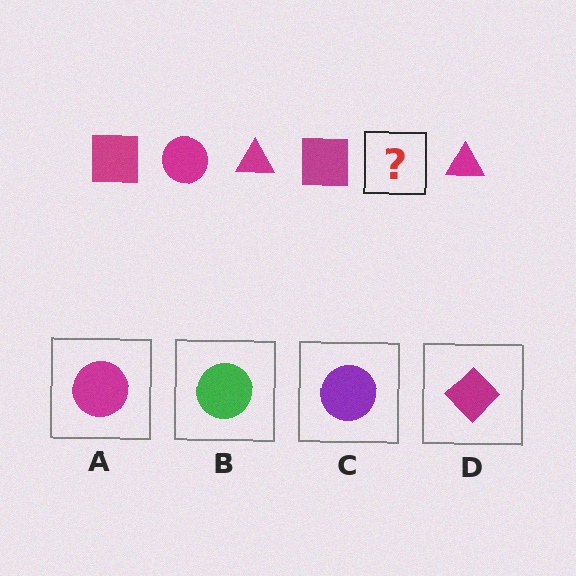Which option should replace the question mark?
Option A.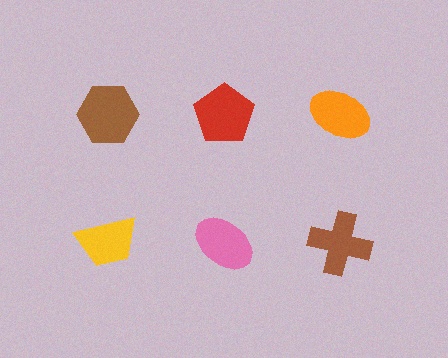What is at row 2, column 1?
A yellow trapezoid.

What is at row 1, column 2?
A red pentagon.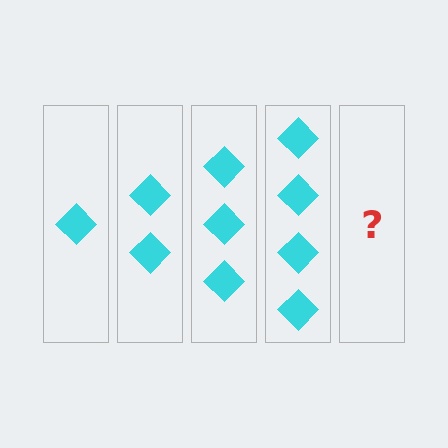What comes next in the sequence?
The next element should be 5 diamonds.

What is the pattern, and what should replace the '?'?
The pattern is that each step adds one more diamond. The '?' should be 5 diamonds.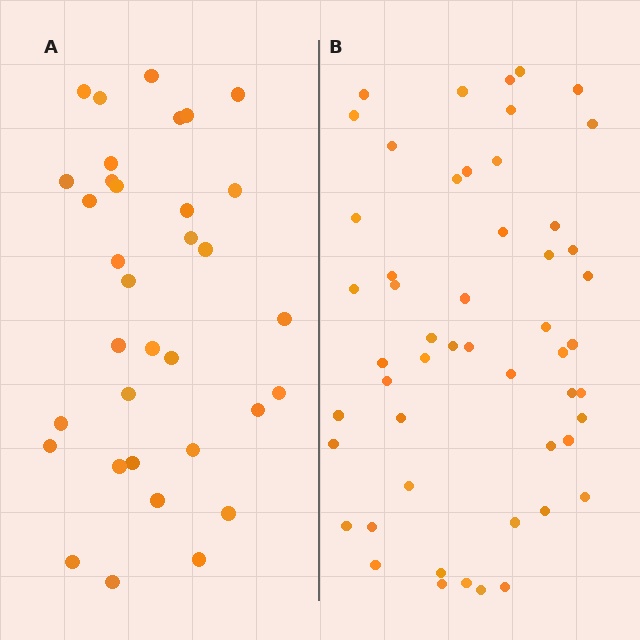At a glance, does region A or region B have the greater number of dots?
Region B (the right region) has more dots.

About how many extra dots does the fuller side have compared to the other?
Region B has approximately 20 more dots than region A.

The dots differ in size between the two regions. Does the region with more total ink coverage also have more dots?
No. Region A has more total ink coverage because its dots are larger, but region B actually contains more individual dots. Total area can be misleading — the number of items is what matters here.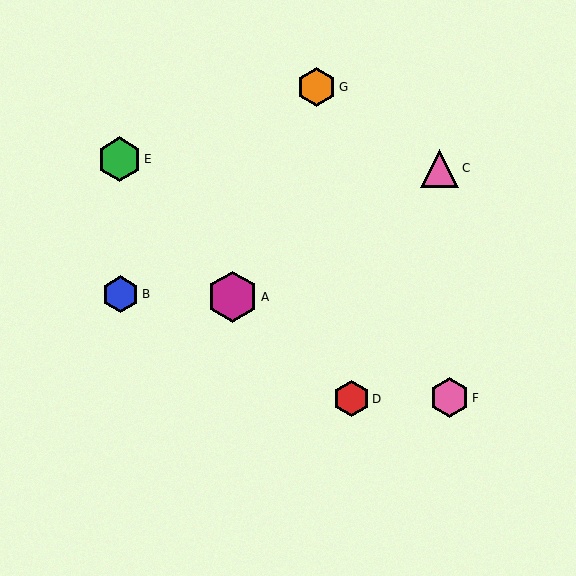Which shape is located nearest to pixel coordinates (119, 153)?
The green hexagon (labeled E) at (119, 159) is nearest to that location.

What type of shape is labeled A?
Shape A is a magenta hexagon.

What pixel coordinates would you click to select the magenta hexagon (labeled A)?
Click at (232, 297) to select the magenta hexagon A.